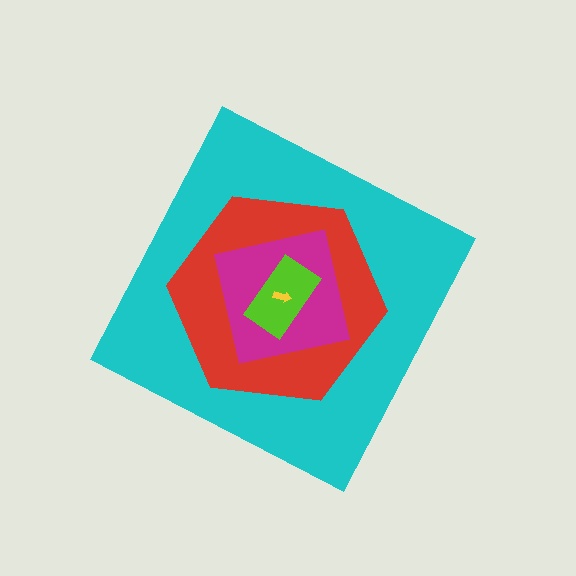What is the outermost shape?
The cyan diamond.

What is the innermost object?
The yellow arrow.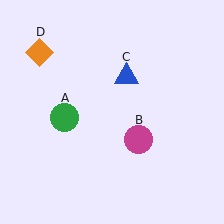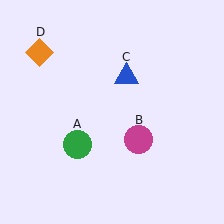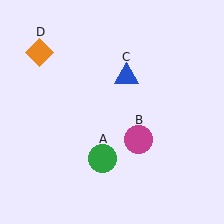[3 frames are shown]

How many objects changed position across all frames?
1 object changed position: green circle (object A).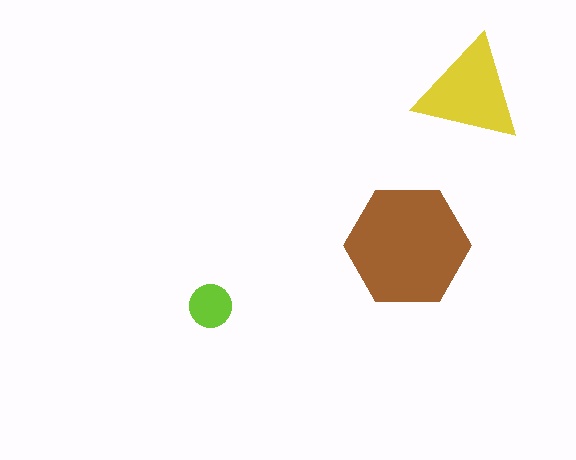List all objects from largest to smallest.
The brown hexagon, the yellow triangle, the lime circle.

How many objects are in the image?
There are 3 objects in the image.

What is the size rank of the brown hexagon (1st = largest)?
1st.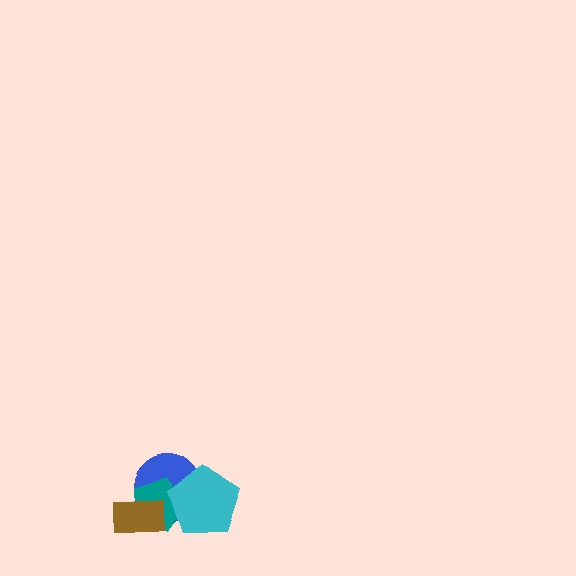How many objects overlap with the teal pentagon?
3 objects overlap with the teal pentagon.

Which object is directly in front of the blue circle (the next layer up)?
The teal pentagon is directly in front of the blue circle.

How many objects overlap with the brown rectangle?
2 objects overlap with the brown rectangle.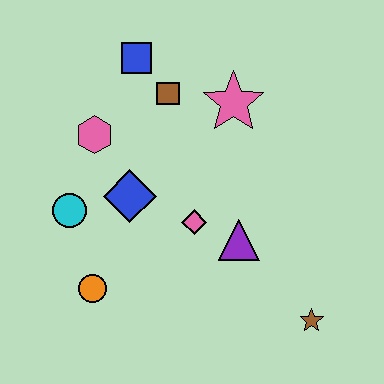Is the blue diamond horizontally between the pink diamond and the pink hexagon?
Yes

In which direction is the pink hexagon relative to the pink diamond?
The pink hexagon is to the left of the pink diamond.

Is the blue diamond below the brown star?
No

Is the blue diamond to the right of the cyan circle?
Yes